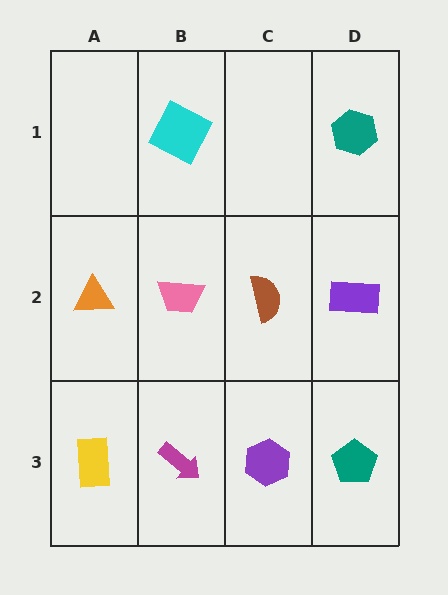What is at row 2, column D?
A purple rectangle.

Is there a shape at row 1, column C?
No, that cell is empty.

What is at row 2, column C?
A brown semicircle.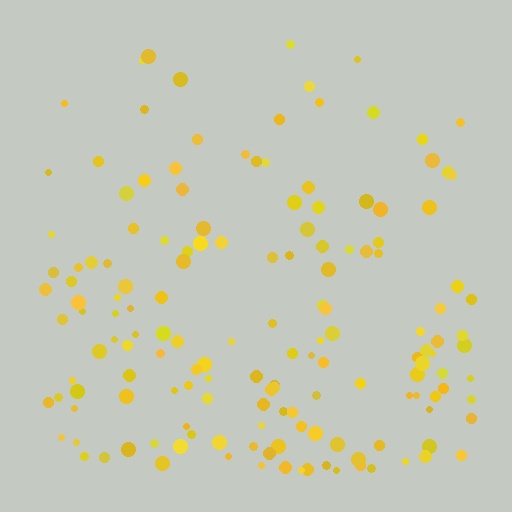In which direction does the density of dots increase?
From top to bottom, with the bottom side densest.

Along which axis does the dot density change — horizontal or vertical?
Vertical.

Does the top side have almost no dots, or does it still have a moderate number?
Still a moderate number, just noticeably fewer than the bottom.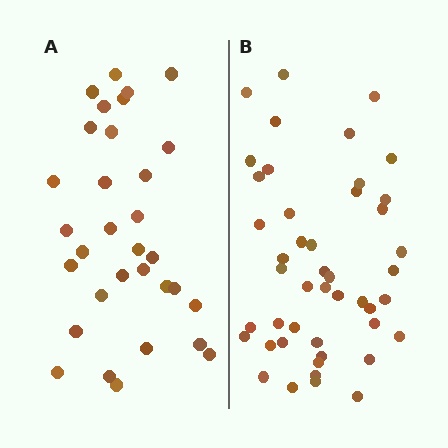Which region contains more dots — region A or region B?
Region B (the right region) has more dots.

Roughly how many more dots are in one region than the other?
Region B has approximately 15 more dots than region A.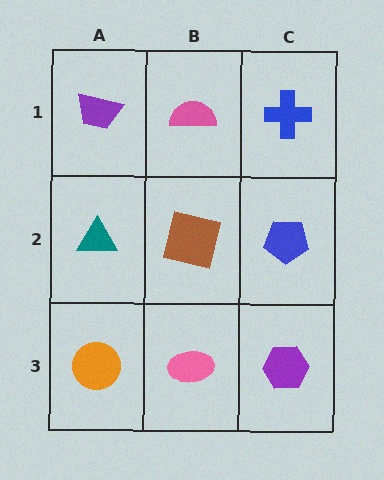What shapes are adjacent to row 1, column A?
A teal triangle (row 2, column A), a pink semicircle (row 1, column B).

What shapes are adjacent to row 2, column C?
A blue cross (row 1, column C), a purple hexagon (row 3, column C), a brown square (row 2, column B).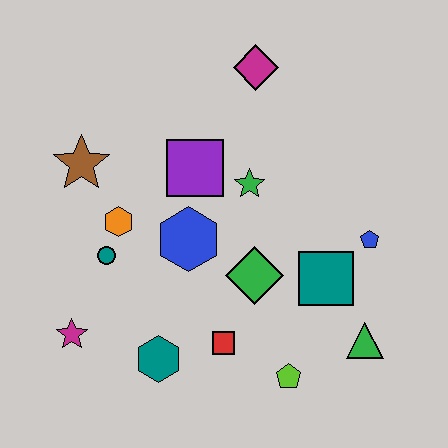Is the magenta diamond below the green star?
No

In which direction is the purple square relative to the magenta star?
The purple square is above the magenta star.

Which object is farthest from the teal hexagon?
The magenta diamond is farthest from the teal hexagon.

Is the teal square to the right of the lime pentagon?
Yes